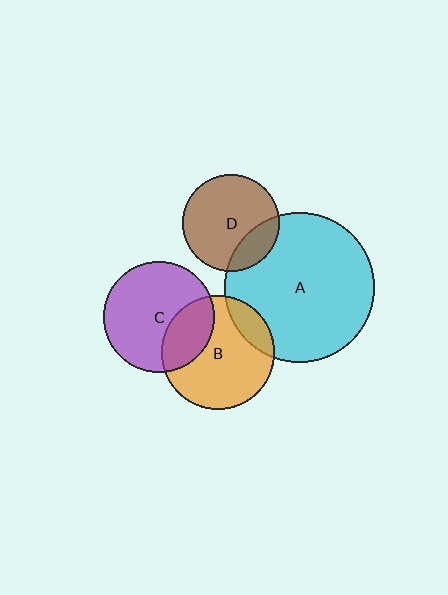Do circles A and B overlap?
Yes.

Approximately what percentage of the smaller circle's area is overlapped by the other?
Approximately 15%.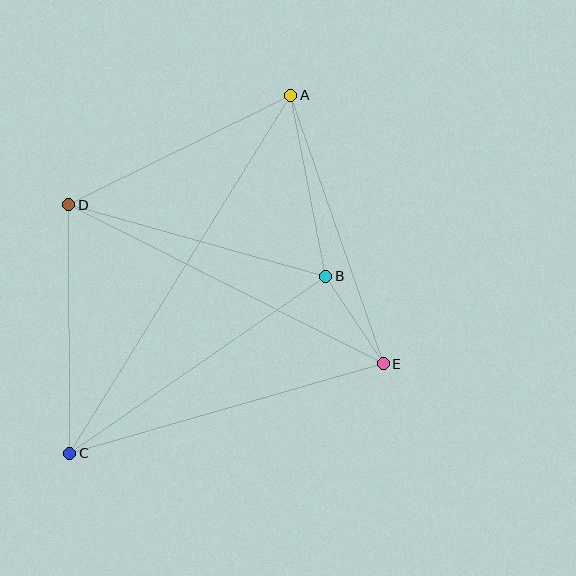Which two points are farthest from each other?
Points A and C are farthest from each other.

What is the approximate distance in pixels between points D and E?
The distance between D and E is approximately 352 pixels.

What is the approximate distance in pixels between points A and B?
The distance between A and B is approximately 185 pixels.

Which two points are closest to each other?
Points B and E are closest to each other.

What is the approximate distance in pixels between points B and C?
The distance between B and C is approximately 311 pixels.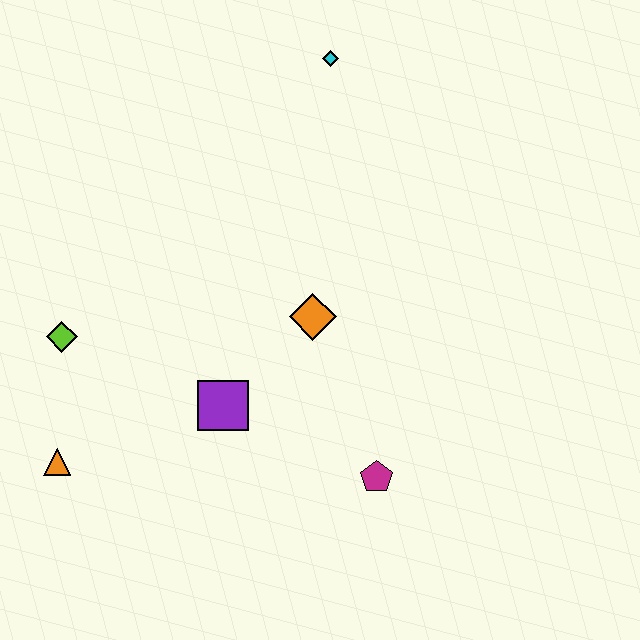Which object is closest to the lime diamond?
The orange triangle is closest to the lime diamond.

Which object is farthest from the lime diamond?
The cyan diamond is farthest from the lime diamond.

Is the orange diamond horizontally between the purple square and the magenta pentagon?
Yes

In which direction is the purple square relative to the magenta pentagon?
The purple square is to the left of the magenta pentagon.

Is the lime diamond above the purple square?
Yes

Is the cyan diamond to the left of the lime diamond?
No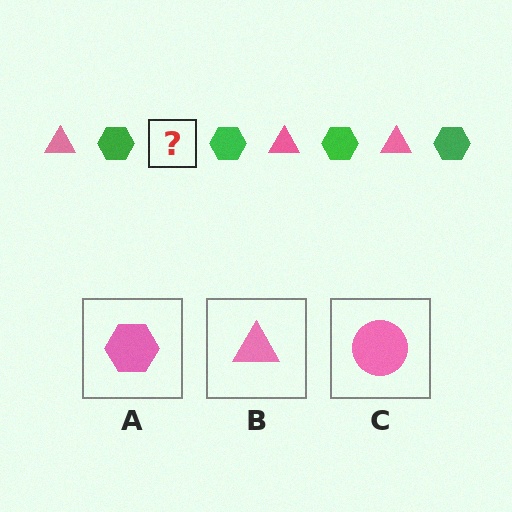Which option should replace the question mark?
Option B.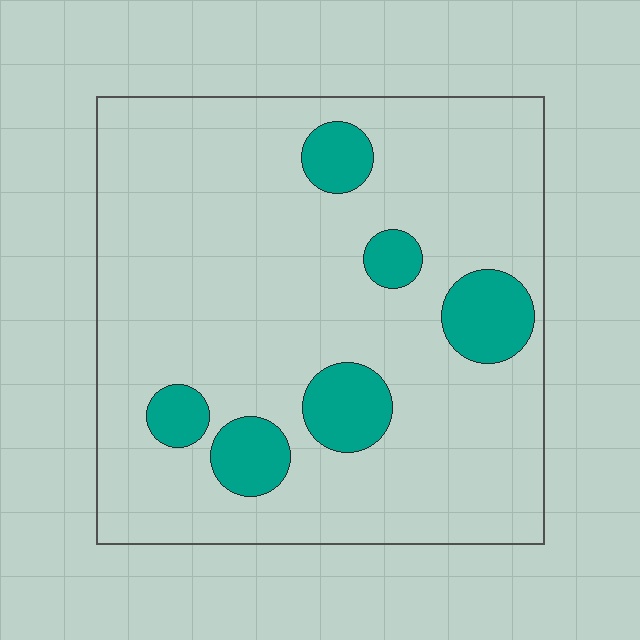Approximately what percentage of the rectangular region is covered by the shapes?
Approximately 15%.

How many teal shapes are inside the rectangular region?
6.